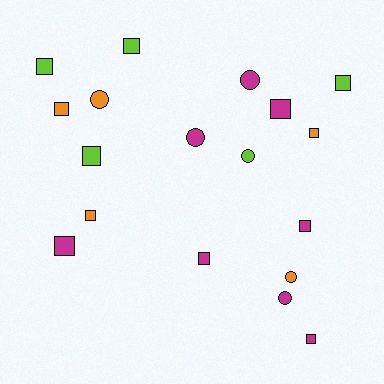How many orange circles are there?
There are 2 orange circles.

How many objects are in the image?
There are 18 objects.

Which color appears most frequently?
Magenta, with 8 objects.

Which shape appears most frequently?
Square, with 12 objects.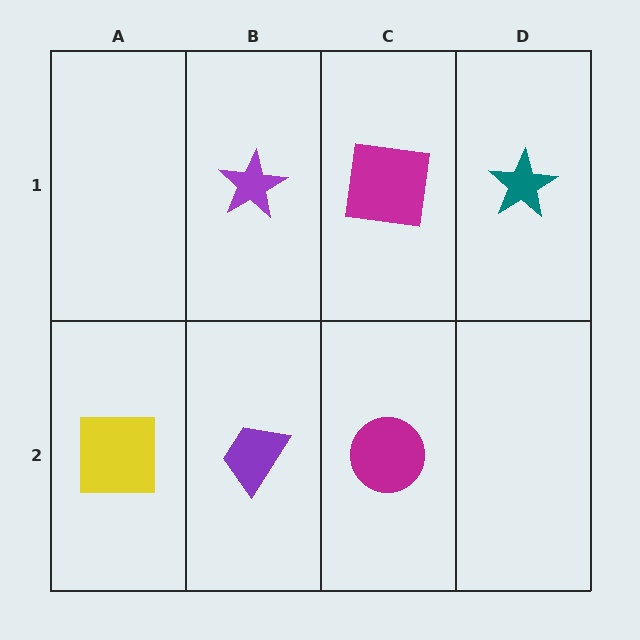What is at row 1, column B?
A purple star.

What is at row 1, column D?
A teal star.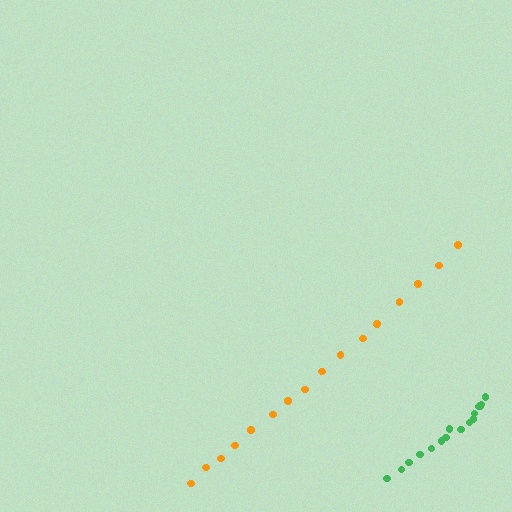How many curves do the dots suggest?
There are 2 distinct paths.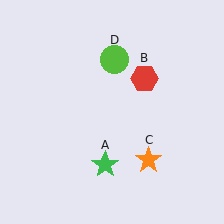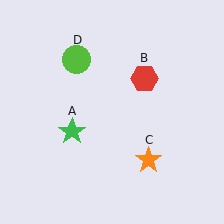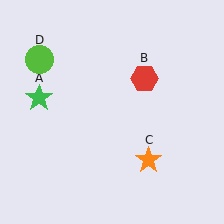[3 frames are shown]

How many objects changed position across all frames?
2 objects changed position: green star (object A), lime circle (object D).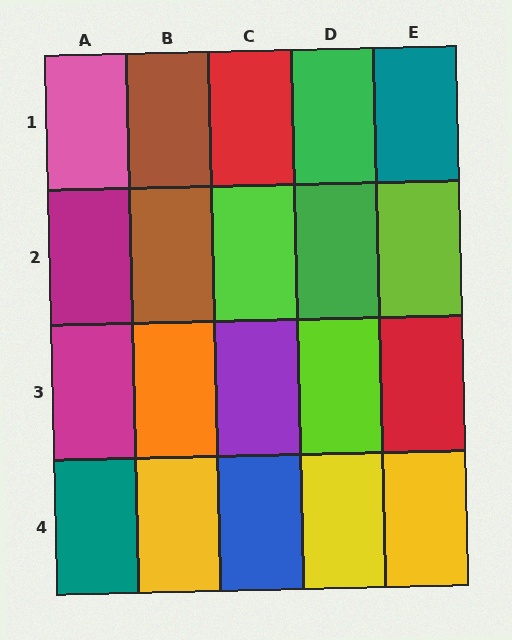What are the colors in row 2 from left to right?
Magenta, brown, lime, green, lime.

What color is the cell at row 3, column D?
Lime.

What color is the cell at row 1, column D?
Green.